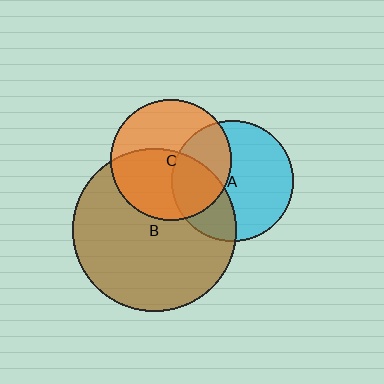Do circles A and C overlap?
Yes.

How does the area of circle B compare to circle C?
Approximately 1.8 times.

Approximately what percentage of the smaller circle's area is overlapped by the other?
Approximately 35%.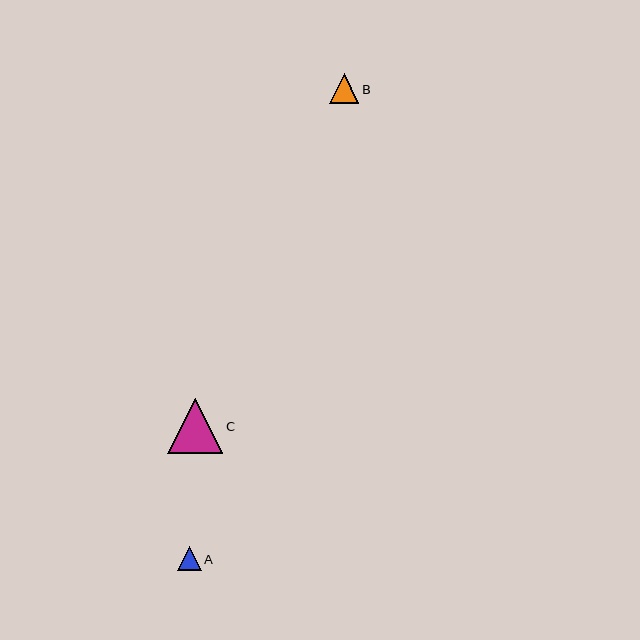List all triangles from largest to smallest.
From largest to smallest: C, B, A.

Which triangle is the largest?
Triangle C is the largest with a size of approximately 55 pixels.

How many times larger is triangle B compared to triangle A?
Triangle B is approximately 1.3 times the size of triangle A.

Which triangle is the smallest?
Triangle A is the smallest with a size of approximately 24 pixels.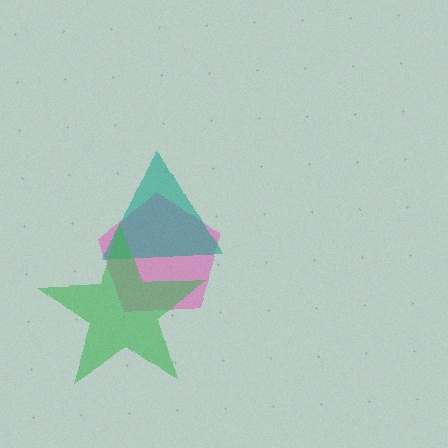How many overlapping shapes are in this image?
There are 3 overlapping shapes in the image.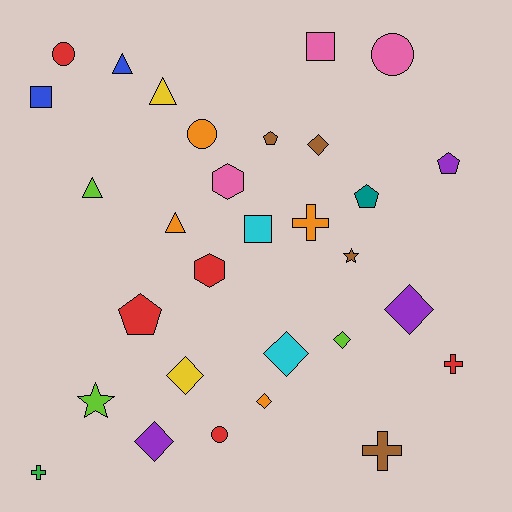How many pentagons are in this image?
There are 4 pentagons.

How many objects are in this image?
There are 30 objects.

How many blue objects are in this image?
There are 2 blue objects.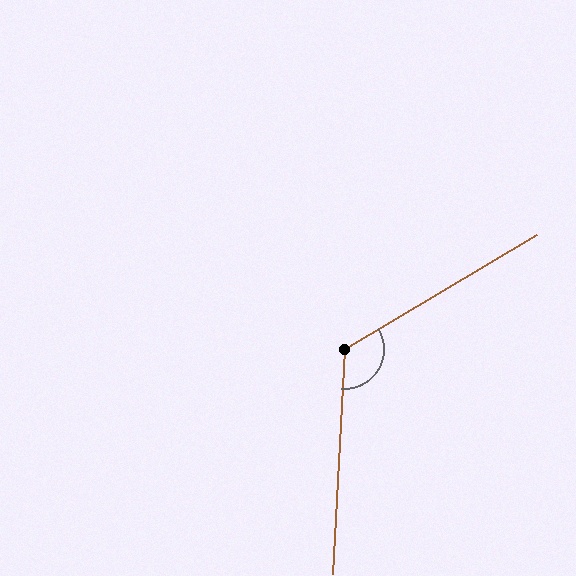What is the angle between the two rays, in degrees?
Approximately 124 degrees.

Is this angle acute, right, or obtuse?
It is obtuse.